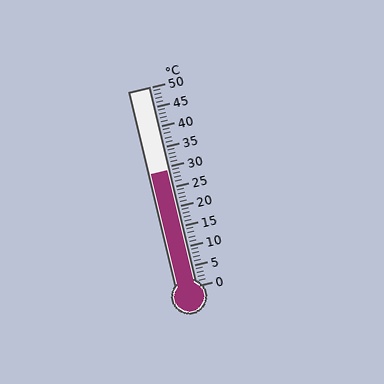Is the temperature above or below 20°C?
The temperature is above 20°C.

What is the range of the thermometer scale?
The thermometer scale ranges from 0°C to 50°C.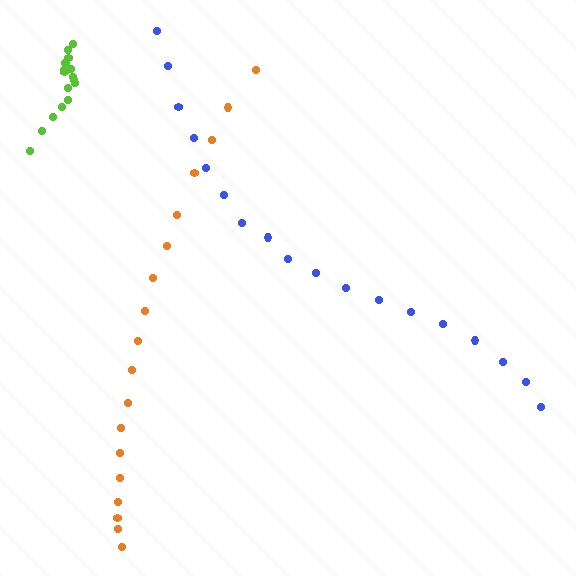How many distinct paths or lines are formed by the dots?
There are 3 distinct paths.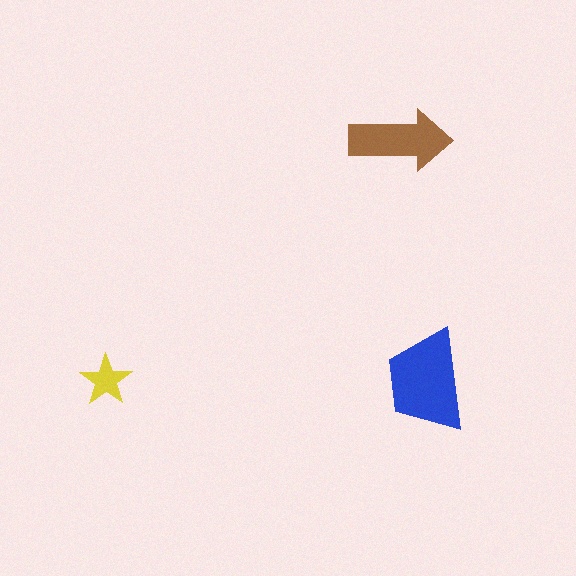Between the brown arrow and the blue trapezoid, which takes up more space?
The blue trapezoid.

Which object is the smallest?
The yellow star.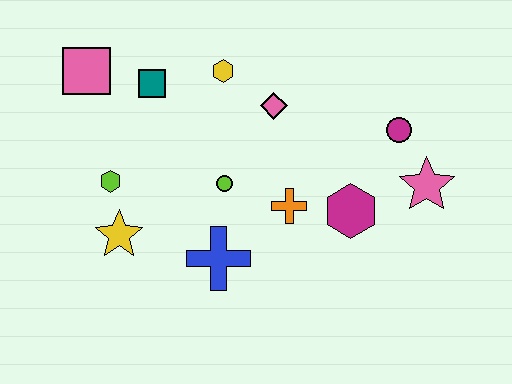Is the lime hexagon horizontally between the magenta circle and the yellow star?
No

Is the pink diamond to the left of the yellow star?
No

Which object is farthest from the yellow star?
The pink star is farthest from the yellow star.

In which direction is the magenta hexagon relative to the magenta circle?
The magenta hexagon is below the magenta circle.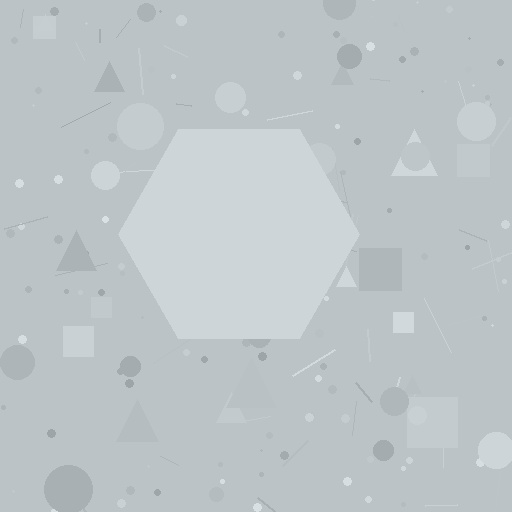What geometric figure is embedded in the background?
A hexagon is embedded in the background.